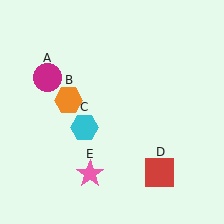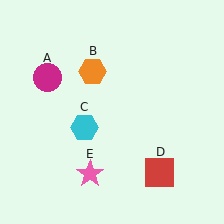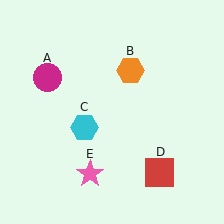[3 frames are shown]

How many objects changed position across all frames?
1 object changed position: orange hexagon (object B).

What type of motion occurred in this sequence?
The orange hexagon (object B) rotated clockwise around the center of the scene.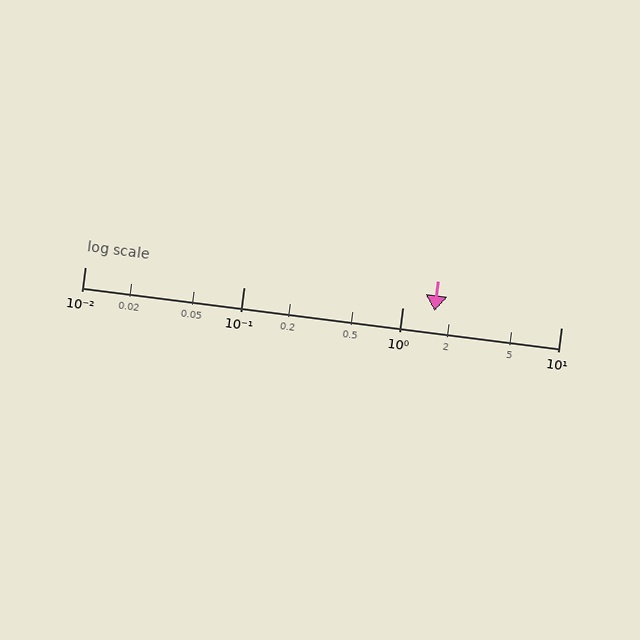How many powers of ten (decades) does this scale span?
The scale spans 3 decades, from 0.01 to 10.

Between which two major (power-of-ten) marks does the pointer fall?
The pointer is between 1 and 10.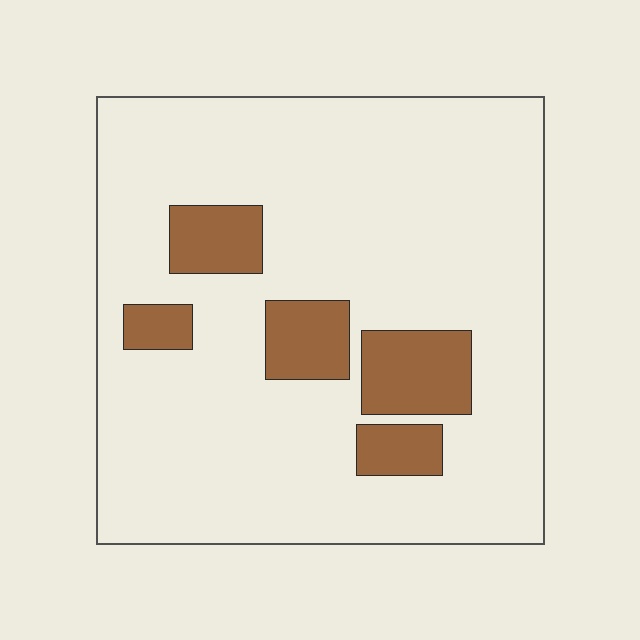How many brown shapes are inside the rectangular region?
5.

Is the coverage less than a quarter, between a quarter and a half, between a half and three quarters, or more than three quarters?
Less than a quarter.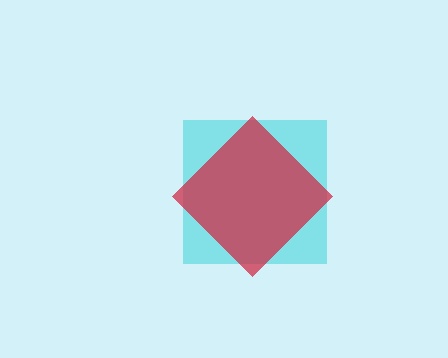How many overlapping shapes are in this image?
There are 2 overlapping shapes in the image.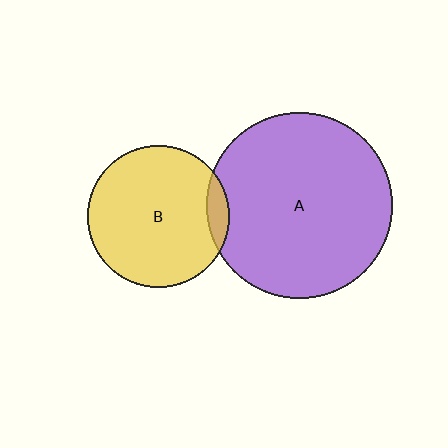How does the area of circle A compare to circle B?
Approximately 1.7 times.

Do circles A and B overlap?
Yes.